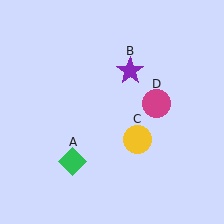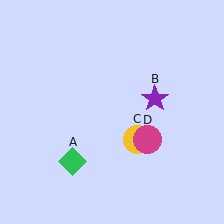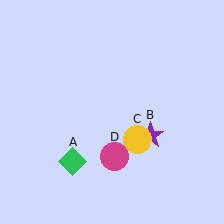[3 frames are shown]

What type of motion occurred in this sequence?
The purple star (object B), magenta circle (object D) rotated clockwise around the center of the scene.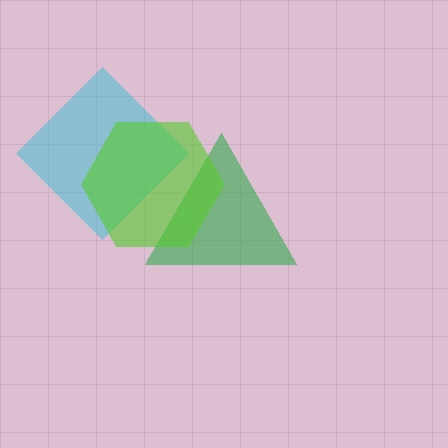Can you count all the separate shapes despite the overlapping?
Yes, there are 3 separate shapes.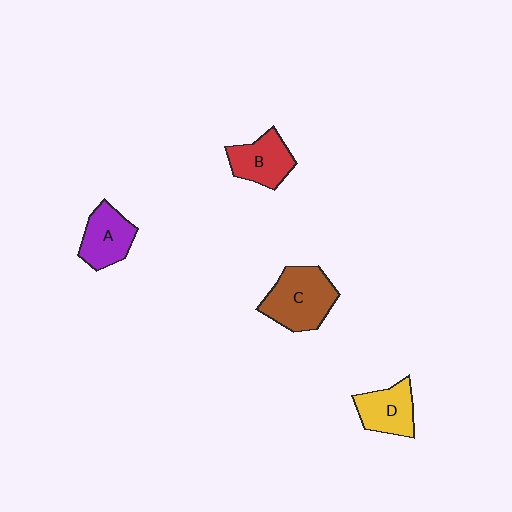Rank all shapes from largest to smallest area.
From largest to smallest: C (brown), B (red), A (purple), D (yellow).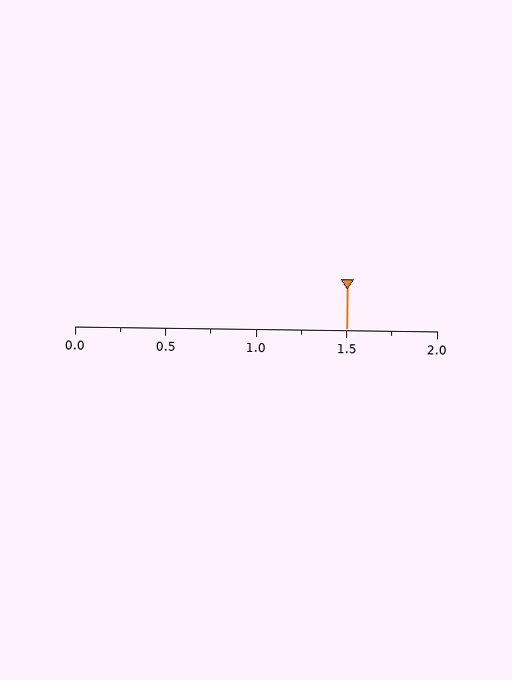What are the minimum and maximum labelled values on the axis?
The axis runs from 0.0 to 2.0.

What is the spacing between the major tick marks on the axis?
The major ticks are spaced 0.5 apart.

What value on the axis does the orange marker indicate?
The marker indicates approximately 1.5.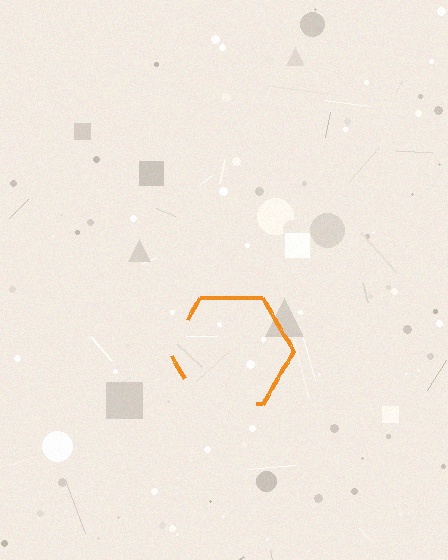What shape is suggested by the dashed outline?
The dashed outline suggests a hexagon.